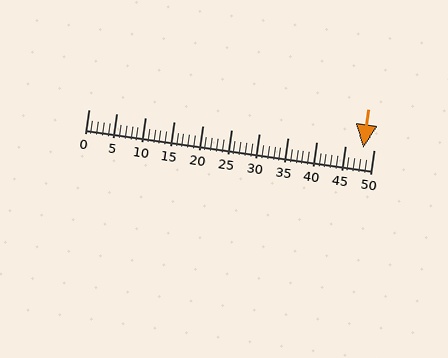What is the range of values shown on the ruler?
The ruler shows values from 0 to 50.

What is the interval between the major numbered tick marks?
The major tick marks are spaced 5 units apart.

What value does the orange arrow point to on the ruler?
The orange arrow points to approximately 48.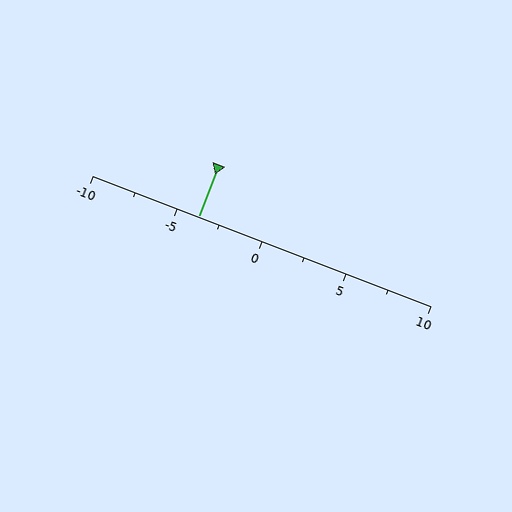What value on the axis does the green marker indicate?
The marker indicates approximately -3.8.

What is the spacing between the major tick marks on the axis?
The major ticks are spaced 5 apart.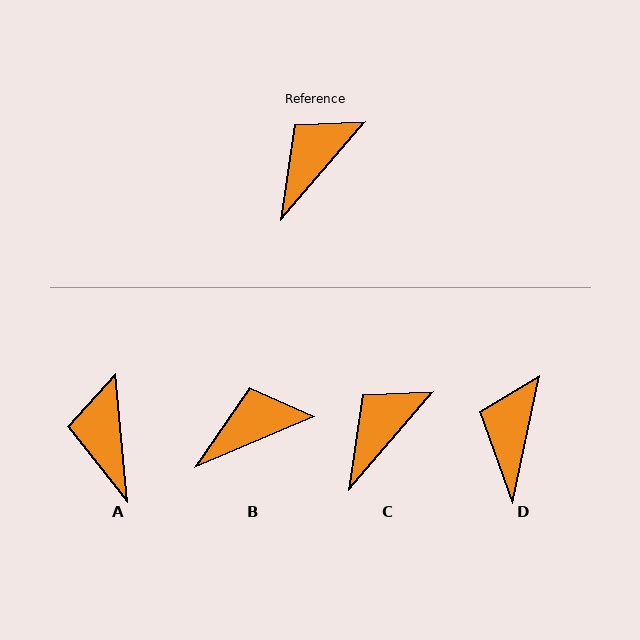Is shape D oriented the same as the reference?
No, it is off by about 29 degrees.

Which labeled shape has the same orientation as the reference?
C.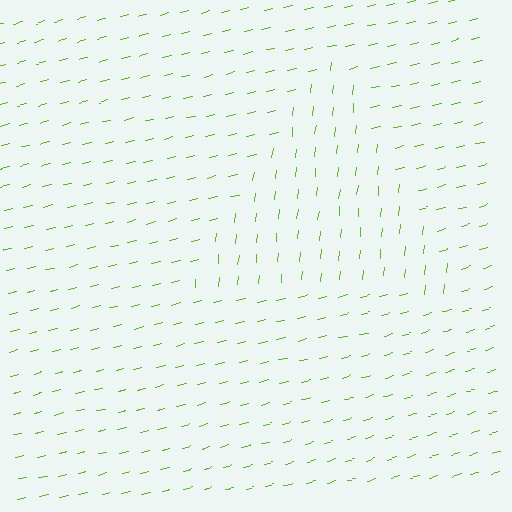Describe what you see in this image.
The image is filled with small lime line segments. A triangle region in the image has lines oriented differently from the surrounding lines, creating a visible texture boundary.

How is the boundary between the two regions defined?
The boundary is defined purely by a change in line orientation (approximately 70 degrees difference). All lines are the same color and thickness.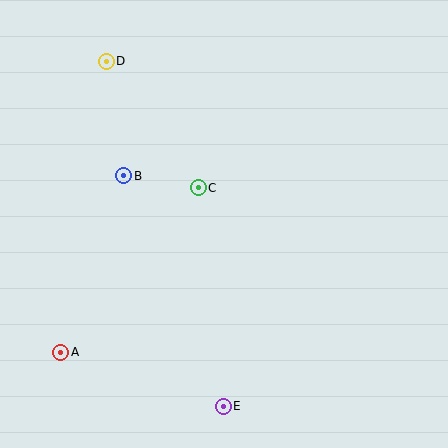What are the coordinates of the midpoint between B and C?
The midpoint between B and C is at (161, 182).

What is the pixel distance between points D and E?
The distance between D and E is 365 pixels.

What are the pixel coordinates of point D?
Point D is at (106, 61).